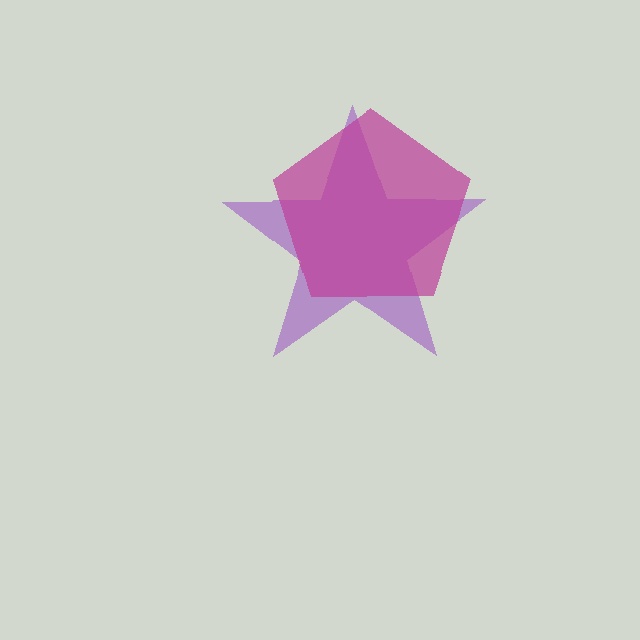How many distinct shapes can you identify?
There are 2 distinct shapes: a purple star, a magenta pentagon.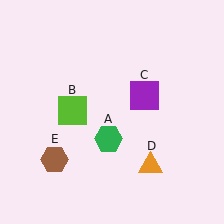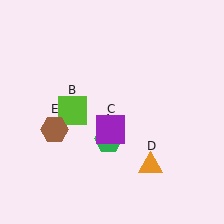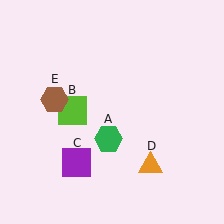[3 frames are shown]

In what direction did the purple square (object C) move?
The purple square (object C) moved down and to the left.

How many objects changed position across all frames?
2 objects changed position: purple square (object C), brown hexagon (object E).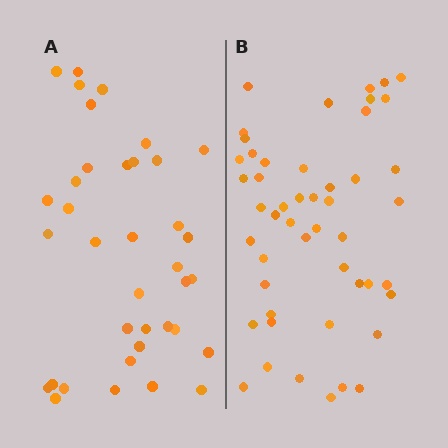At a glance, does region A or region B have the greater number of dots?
Region B (the right region) has more dots.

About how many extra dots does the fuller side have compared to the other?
Region B has roughly 12 or so more dots than region A.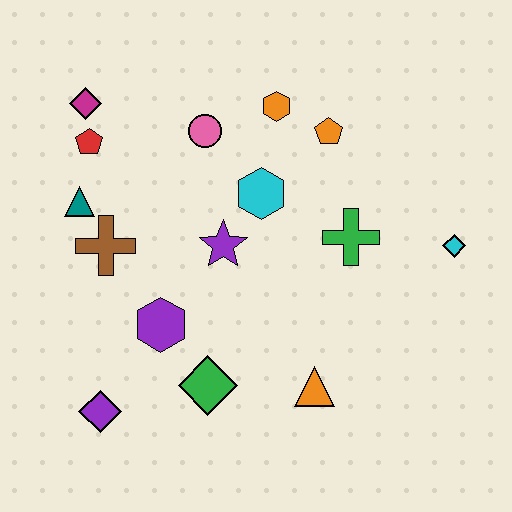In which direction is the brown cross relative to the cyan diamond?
The brown cross is to the left of the cyan diamond.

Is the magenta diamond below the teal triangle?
No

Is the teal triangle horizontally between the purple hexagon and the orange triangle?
No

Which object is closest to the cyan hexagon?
The purple star is closest to the cyan hexagon.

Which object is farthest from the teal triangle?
The cyan diamond is farthest from the teal triangle.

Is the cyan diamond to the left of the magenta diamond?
No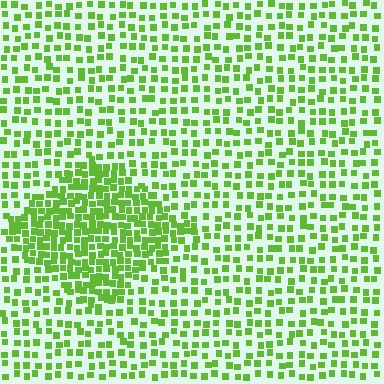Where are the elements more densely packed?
The elements are more densely packed inside the diamond boundary.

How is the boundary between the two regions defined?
The boundary is defined by a change in element density (approximately 2.1x ratio). All elements are the same color, size, and shape.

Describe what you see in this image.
The image contains small lime elements arranged at two different densities. A diamond-shaped region is visible where the elements are more densely packed than the surrounding area.